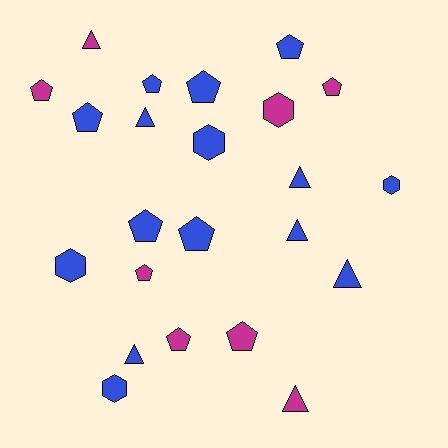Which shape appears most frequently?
Pentagon, with 11 objects.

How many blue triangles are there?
There are 5 blue triangles.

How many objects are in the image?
There are 23 objects.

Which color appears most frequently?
Blue, with 15 objects.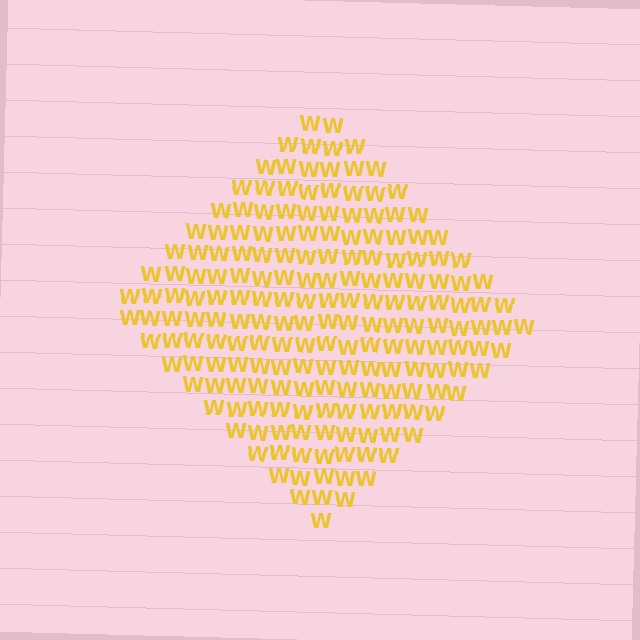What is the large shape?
The large shape is a diamond.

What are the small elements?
The small elements are letter W's.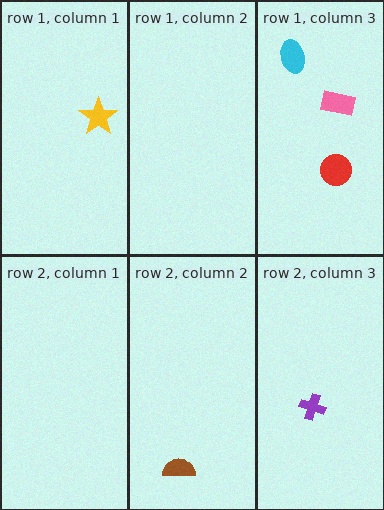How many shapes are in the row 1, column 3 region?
3.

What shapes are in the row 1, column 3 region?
The cyan ellipse, the pink rectangle, the red circle.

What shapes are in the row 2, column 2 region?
The brown semicircle.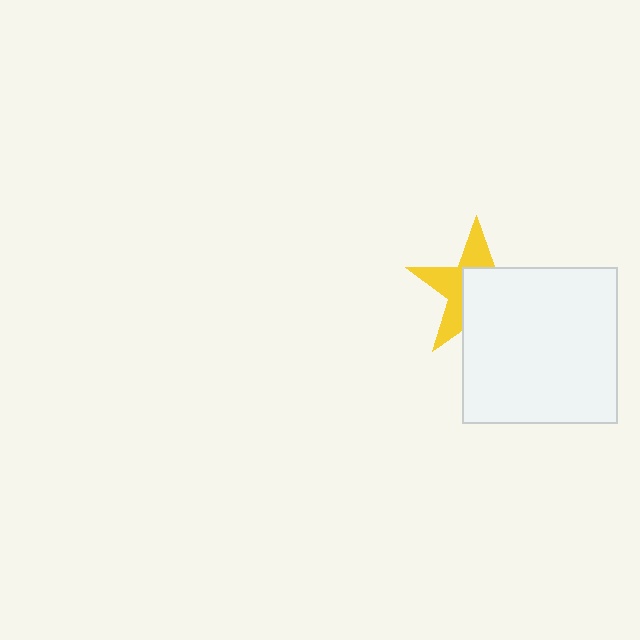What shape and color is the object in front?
The object in front is a white square.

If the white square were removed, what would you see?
You would see the complete yellow star.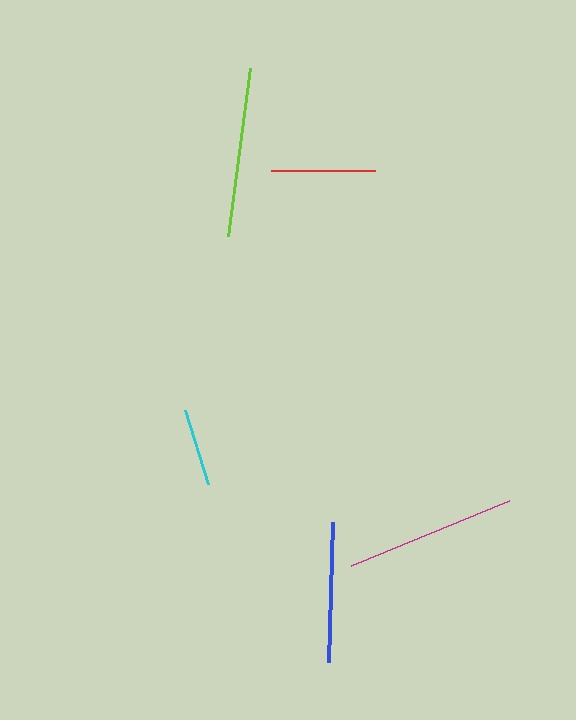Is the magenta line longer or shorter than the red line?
The magenta line is longer than the red line.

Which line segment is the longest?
The magenta line is the longest at approximately 171 pixels.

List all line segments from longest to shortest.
From longest to shortest: magenta, lime, blue, red, cyan.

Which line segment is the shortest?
The cyan line is the shortest at approximately 78 pixels.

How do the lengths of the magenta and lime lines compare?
The magenta and lime lines are approximately the same length.